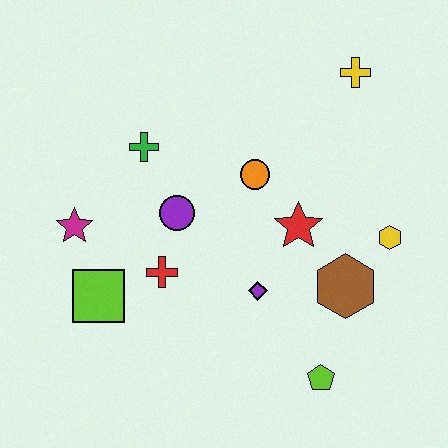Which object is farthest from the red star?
The magenta star is farthest from the red star.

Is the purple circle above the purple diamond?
Yes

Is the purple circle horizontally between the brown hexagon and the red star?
No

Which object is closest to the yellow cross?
The orange circle is closest to the yellow cross.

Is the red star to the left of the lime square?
No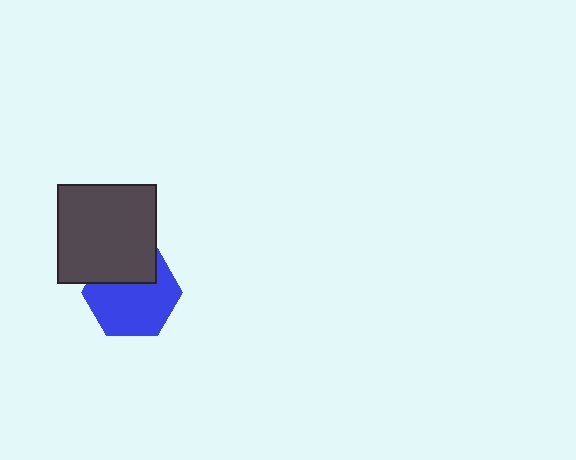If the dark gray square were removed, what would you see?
You would see the complete blue hexagon.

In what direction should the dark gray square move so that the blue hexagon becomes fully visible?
The dark gray square should move up. That is the shortest direction to clear the overlap and leave the blue hexagon fully visible.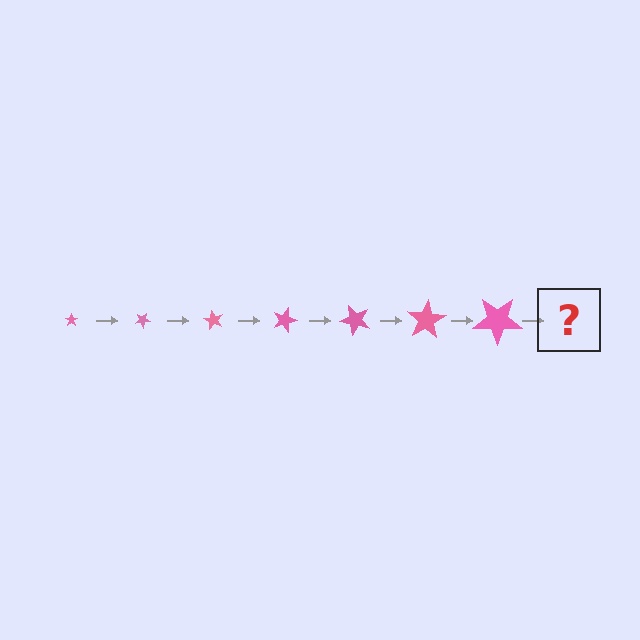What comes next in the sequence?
The next element should be a star, larger than the previous one and rotated 210 degrees from the start.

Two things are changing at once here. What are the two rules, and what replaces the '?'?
The two rules are that the star grows larger each step and it rotates 30 degrees each step. The '?' should be a star, larger than the previous one and rotated 210 degrees from the start.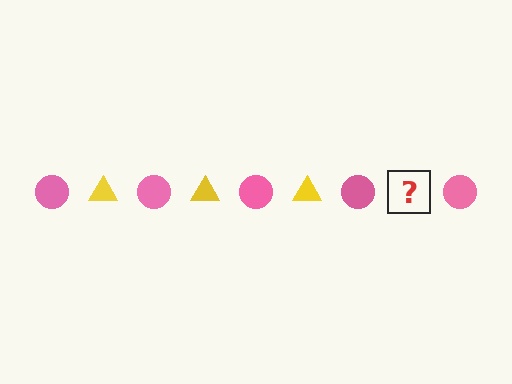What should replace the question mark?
The question mark should be replaced with a yellow triangle.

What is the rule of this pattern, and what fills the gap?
The rule is that the pattern alternates between pink circle and yellow triangle. The gap should be filled with a yellow triangle.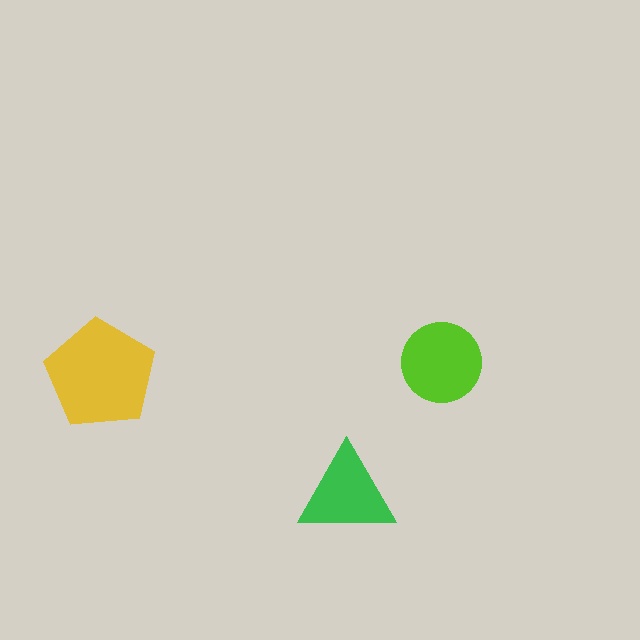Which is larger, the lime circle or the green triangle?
The lime circle.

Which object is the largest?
The yellow pentagon.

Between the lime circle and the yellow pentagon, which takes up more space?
The yellow pentagon.